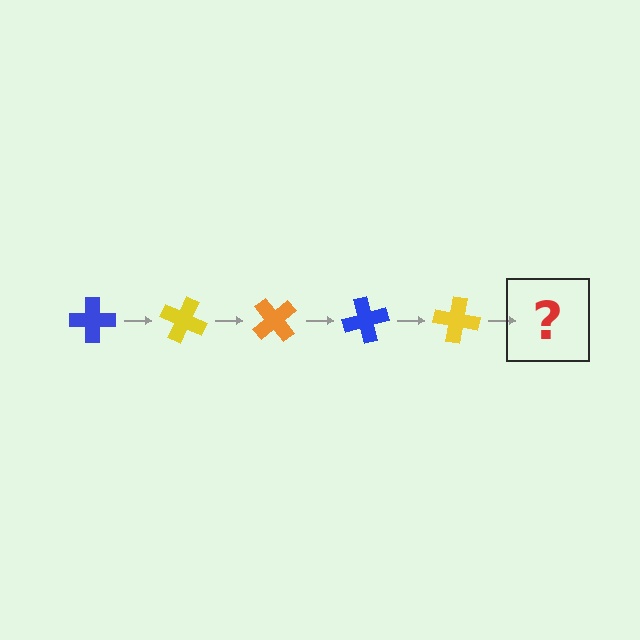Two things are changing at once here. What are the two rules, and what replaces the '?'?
The two rules are that it rotates 25 degrees each step and the color cycles through blue, yellow, and orange. The '?' should be an orange cross, rotated 125 degrees from the start.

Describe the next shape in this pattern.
It should be an orange cross, rotated 125 degrees from the start.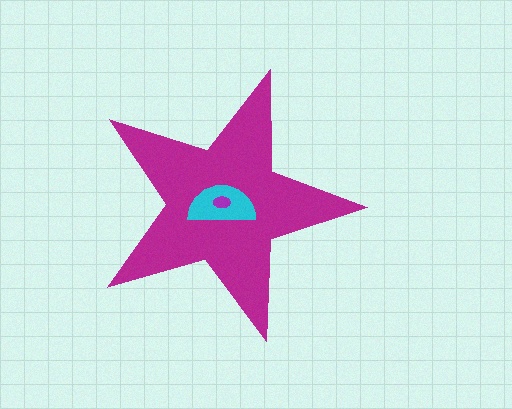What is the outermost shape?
The magenta star.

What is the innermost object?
The purple ellipse.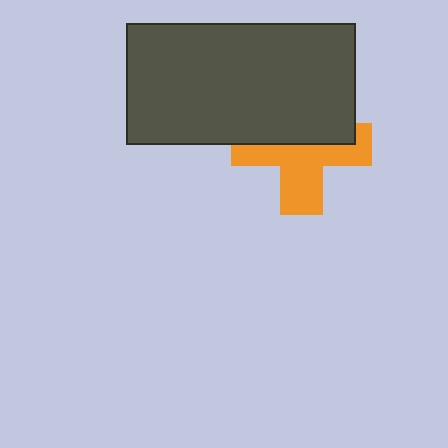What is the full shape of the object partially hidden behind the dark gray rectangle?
The partially hidden object is an orange cross.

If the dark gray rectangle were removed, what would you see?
You would see the complete orange cross.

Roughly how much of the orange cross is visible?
About half of it is visible (roughly 52%).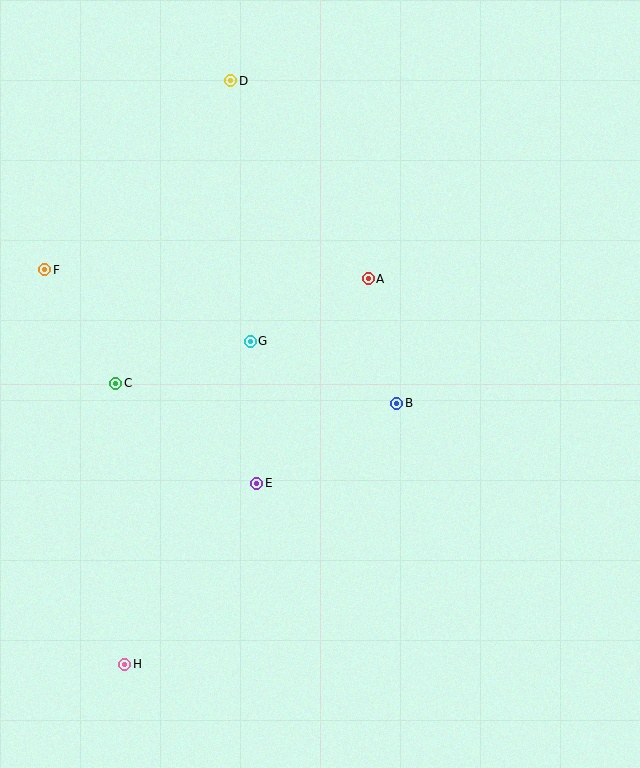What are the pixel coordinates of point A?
Point A is at (368, 279).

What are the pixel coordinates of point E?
Point E is at (257, 483).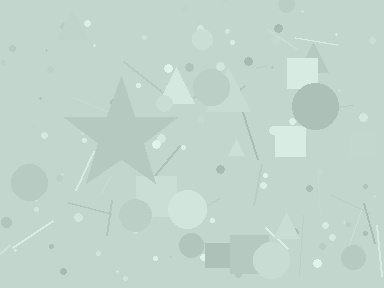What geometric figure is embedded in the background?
A star is embedded in the background.